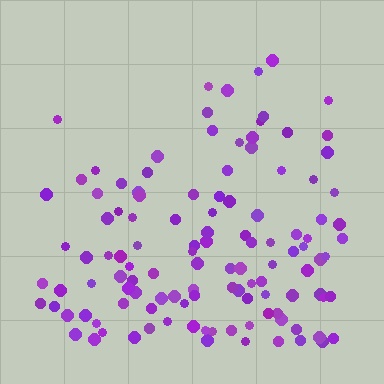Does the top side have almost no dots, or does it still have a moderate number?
Still a moderate number, just noticeably fewer than the bottom.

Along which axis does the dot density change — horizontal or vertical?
Vertical.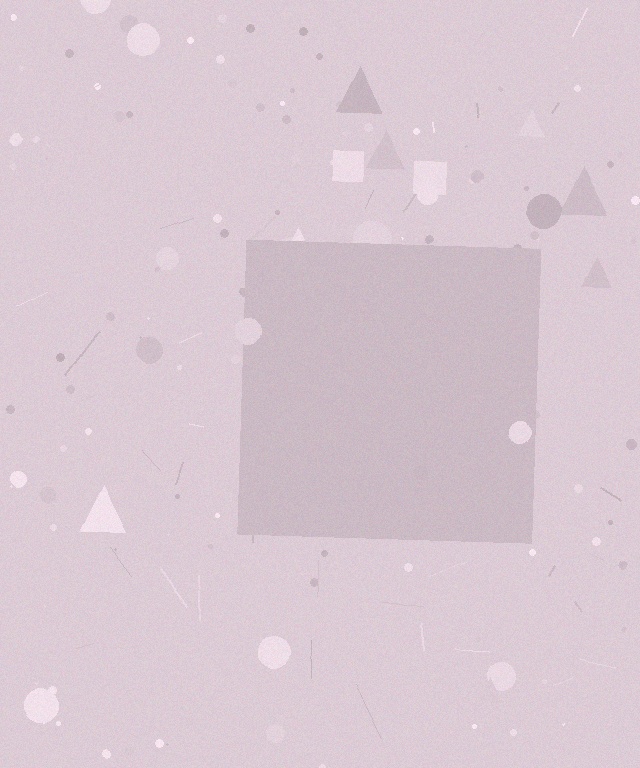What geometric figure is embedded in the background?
A square is embedded in the background.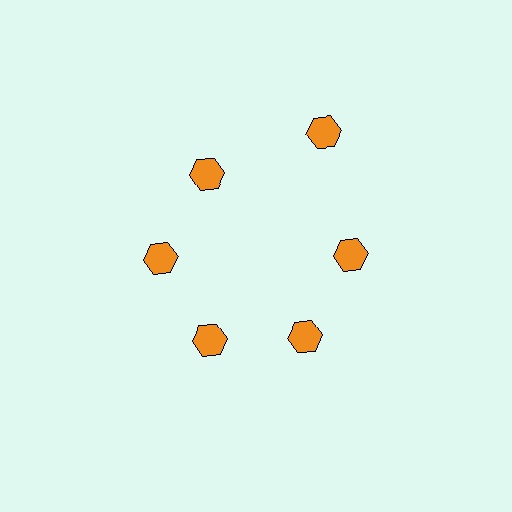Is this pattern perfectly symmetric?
No. The 6 orange hexagons are arranged in a ring, but one element near the 1 o'clock position is pushed outward from the center, breaking the 6-fold rotational symmetry.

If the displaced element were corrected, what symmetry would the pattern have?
It would have 6-fold rotational symmetry — the pattern would map onto itself every 60 degrees.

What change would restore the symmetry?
The symmetry would be restored by moving it inward, back onto the ring so that all 6 hexagons sit at equal angles and equal distance from the center.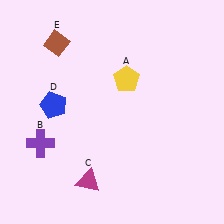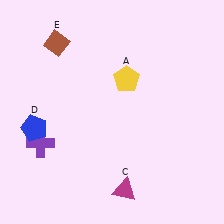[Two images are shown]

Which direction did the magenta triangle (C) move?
The magenta triangle (C) moved right.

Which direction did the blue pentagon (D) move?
The blue pentagon (D) moved down.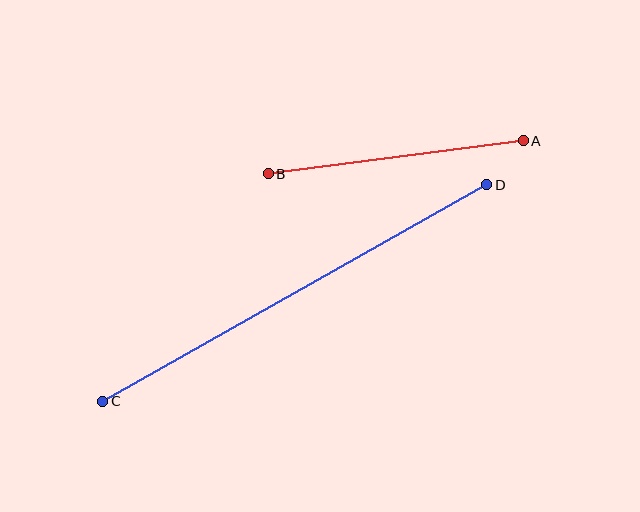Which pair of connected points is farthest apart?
Points C and D are farthest apart.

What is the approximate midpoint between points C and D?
The midpoint is at approximately (295, 293) pixels.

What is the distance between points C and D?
The distance is approximately 441 pixels.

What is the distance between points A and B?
The distance is approximately 257 pixels.